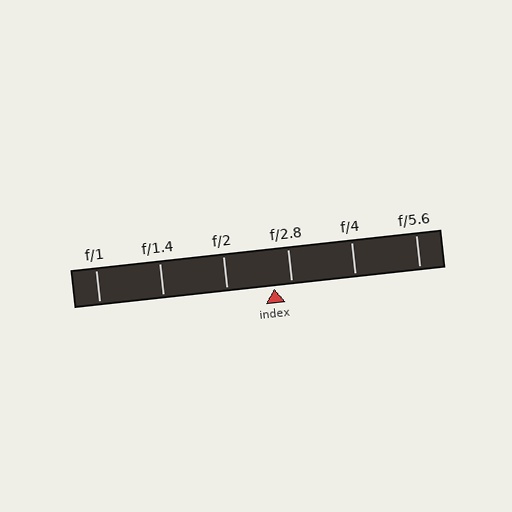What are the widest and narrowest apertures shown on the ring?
The widest aperture shown is f/1 and the narrowest is f/5.6.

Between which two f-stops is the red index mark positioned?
The index mark is between f/2 and f/2.8.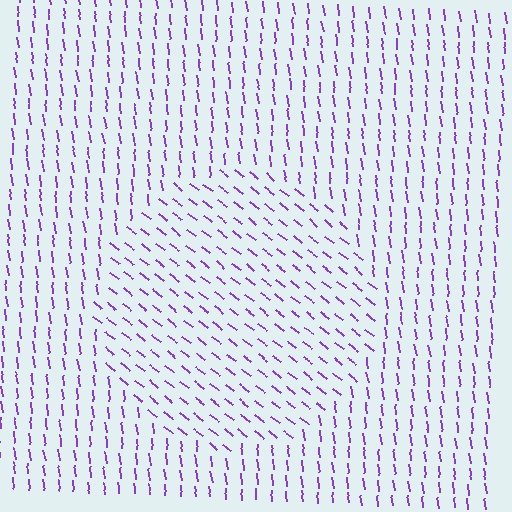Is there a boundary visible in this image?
Yes, there is a texture boundary formed by a change in line orientation.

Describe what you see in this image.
The image is filled with small purple line segments. A circle region in the image has lines oriented differently from the surrounding lines, creating a visible texture boundary.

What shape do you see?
I see a circle.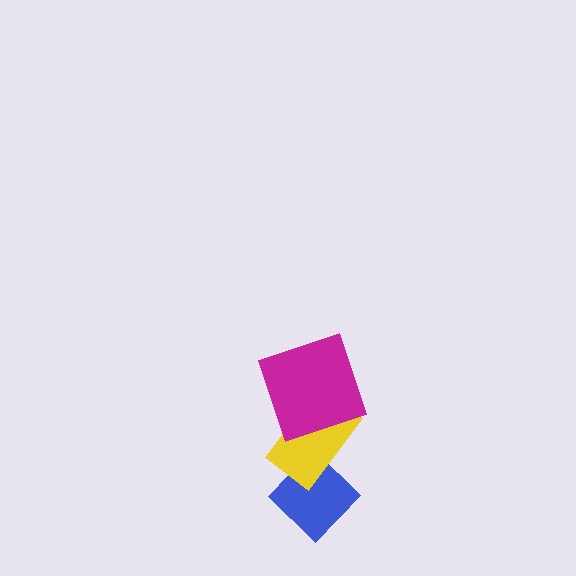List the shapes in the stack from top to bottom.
From top to bottom: the magenta square, the yellow rectangle, the blue diamond.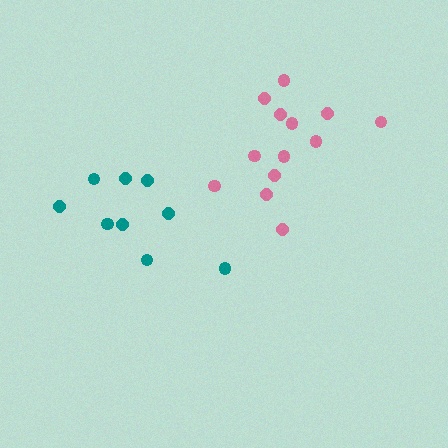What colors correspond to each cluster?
The clusters are colored: teal, pink.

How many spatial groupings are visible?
There are 2 spatial groupings.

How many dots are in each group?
Group 1: 9 dots, Group 2: 13 dots (22 total).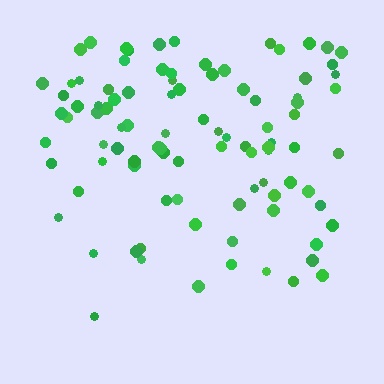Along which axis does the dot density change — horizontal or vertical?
Vertical.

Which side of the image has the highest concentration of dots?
The top.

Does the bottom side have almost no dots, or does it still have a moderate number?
Still a moderate number, just noticeably fewer than the top.